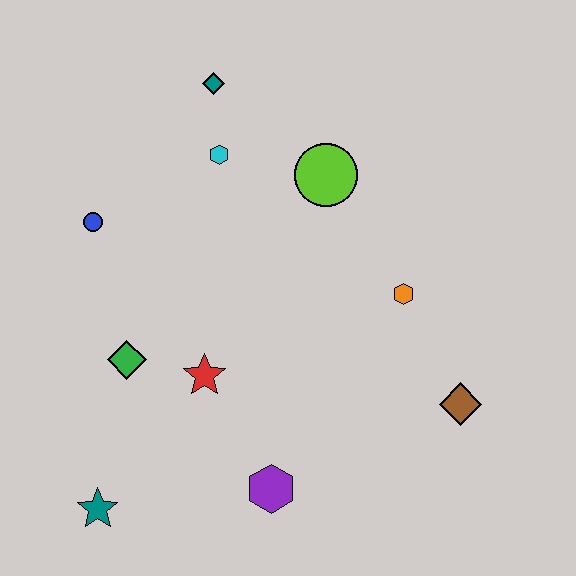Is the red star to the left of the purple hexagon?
Yes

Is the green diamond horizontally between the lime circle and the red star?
No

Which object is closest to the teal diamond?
The cyan hexagon is closest to the teal diamond.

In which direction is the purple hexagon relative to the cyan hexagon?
The purple hexagon is below the cyan hexagon.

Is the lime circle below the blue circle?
No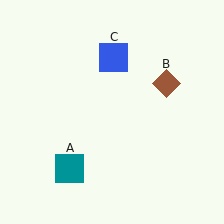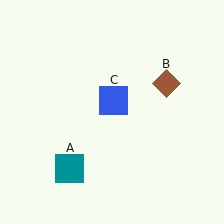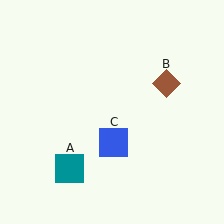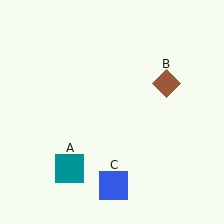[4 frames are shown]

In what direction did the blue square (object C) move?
The blue square (object C) moved down.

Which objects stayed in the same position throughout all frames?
Teal square (object A) and brown diamond (object B) remained stationary.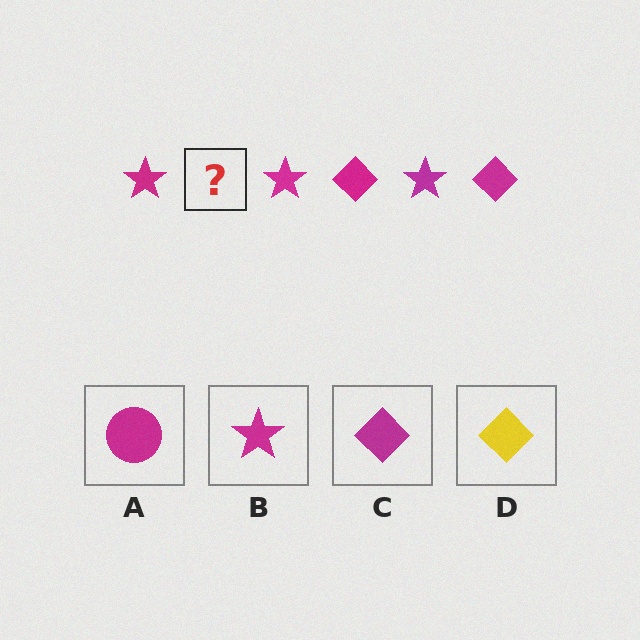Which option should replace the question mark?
Option C.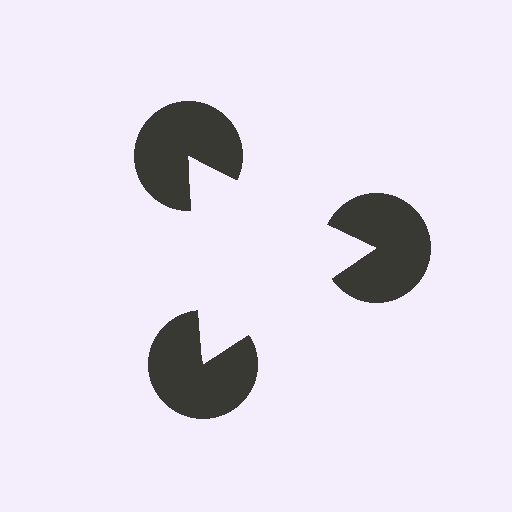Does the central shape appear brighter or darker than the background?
It typically appears slightly brighter than the background, even though no actual brightness change is drawn.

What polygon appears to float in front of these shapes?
An illusory triangle — its edges are inferred from the aligned wedge cuts in the pac-man discs, not physically drawn.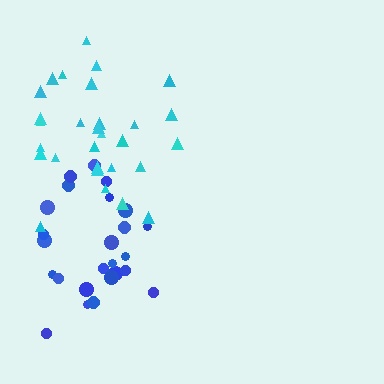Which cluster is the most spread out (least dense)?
Cyan.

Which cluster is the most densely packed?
Blue.